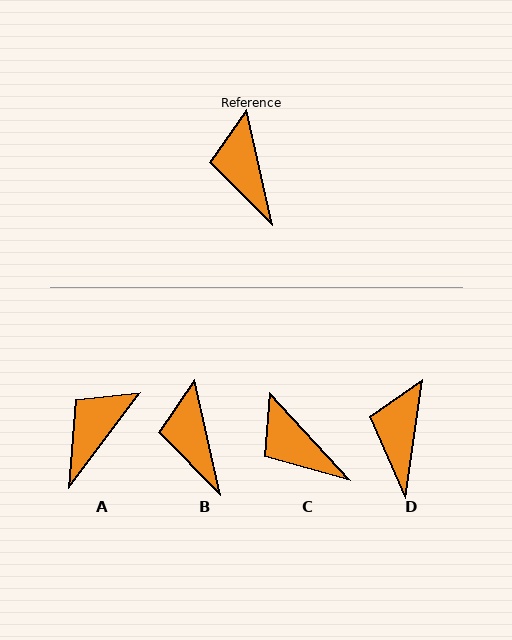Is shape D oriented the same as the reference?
No, it is off by about 21 degrees.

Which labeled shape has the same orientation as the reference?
B.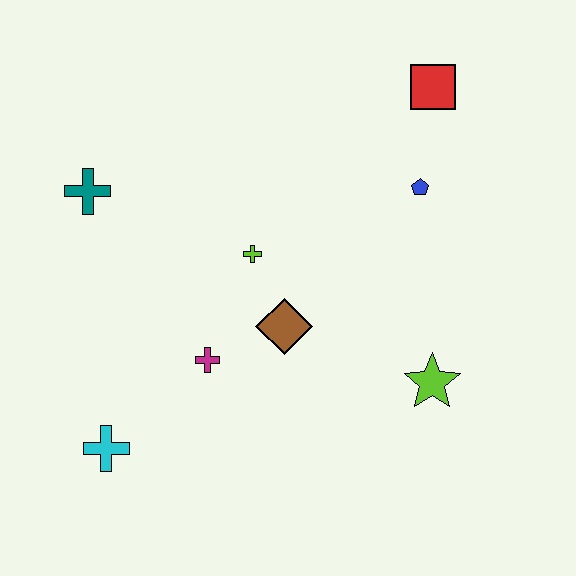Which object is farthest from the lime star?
The teal cross is farthest from the lime star.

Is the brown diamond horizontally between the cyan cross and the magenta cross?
No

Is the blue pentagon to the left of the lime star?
Yes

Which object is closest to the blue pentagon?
The red square is closest to the blue pentagon.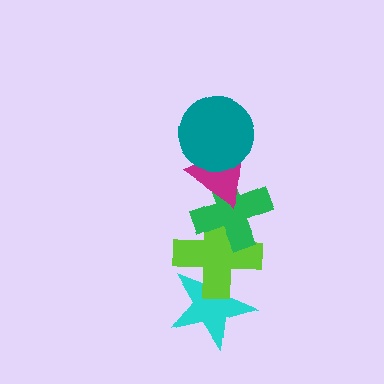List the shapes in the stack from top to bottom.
From top to bottom: the teal circle, the magenta triangle, the green cross, the lime cross, the cyan star.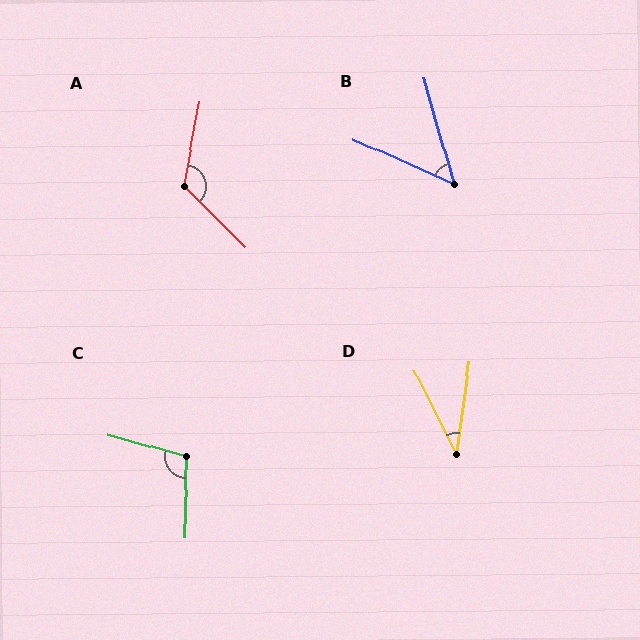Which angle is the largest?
A, at approximately 124 degrees.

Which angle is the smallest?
D, at approximately 35 degrees.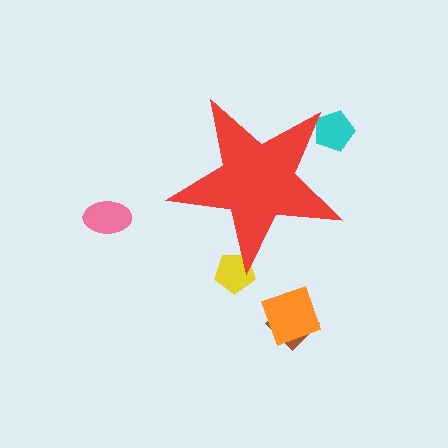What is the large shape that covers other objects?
A red star.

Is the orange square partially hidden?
No, the orange square is fully visible.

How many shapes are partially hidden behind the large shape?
2 shapes are partially hidden.